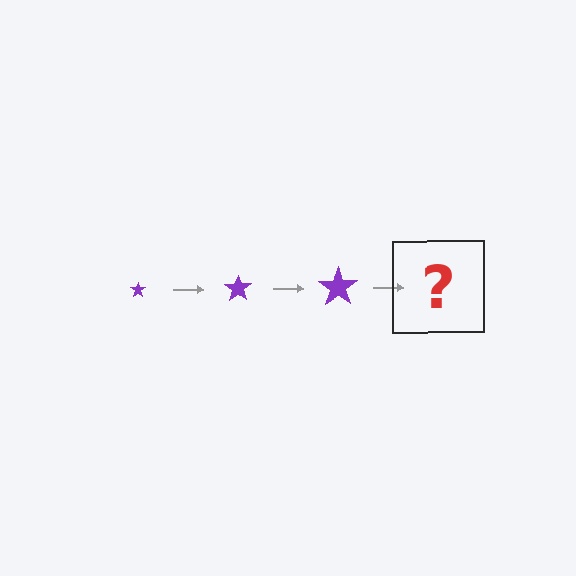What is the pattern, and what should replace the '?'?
The pattern is that the star gets progressively larger each step. The '?' should be a purple star, larger than the previous one.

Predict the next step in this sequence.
The next step is a purple star, larger than the previous one.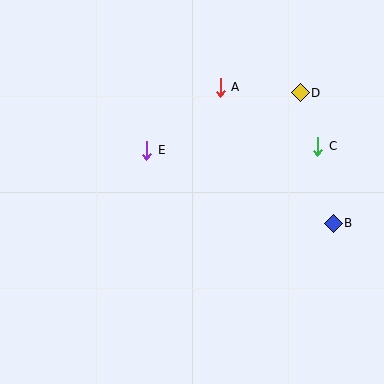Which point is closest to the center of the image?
Point E at (147, 150) is closest to the center.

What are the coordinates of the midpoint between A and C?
The midpoint between A and C is at (269, 117).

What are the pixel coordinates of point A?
Point A is at (220, 87).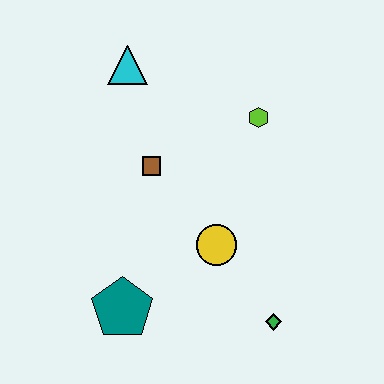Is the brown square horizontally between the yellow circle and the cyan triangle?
Yes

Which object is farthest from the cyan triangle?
The green diamond is farthest from the cyan triangle.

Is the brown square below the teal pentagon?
No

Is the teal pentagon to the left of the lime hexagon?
Yes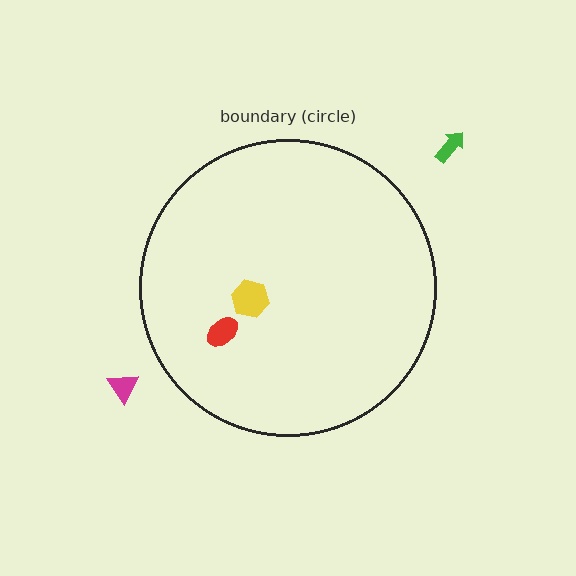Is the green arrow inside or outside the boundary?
Outside.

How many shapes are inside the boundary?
2 inside, 2 outside.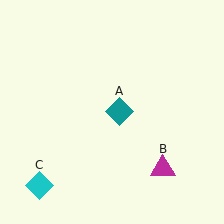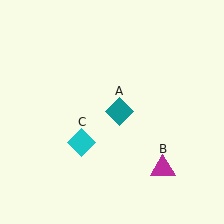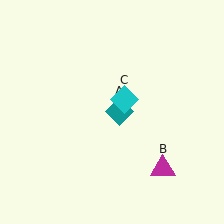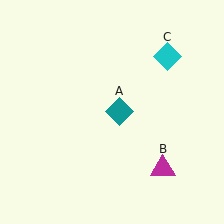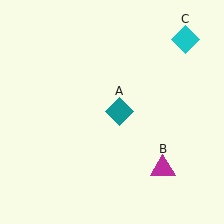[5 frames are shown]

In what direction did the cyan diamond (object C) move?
The cyan diamond (object C) moved up and to the right.